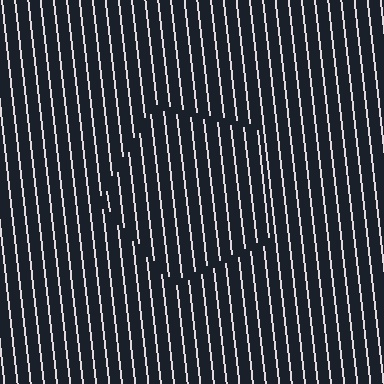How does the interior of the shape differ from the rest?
The interior of the shape contains the same grating, shifted by half a period — the contour is defined by the phase discontinuity where line-ends from the inner and outer gratings abut.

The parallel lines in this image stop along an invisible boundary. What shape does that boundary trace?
An illusory pentagon. The interior of the shape contains the same grating, shifted by half a period — the contour is defined by the phase discontinuity where line-ends from the inner and outer gratings abut.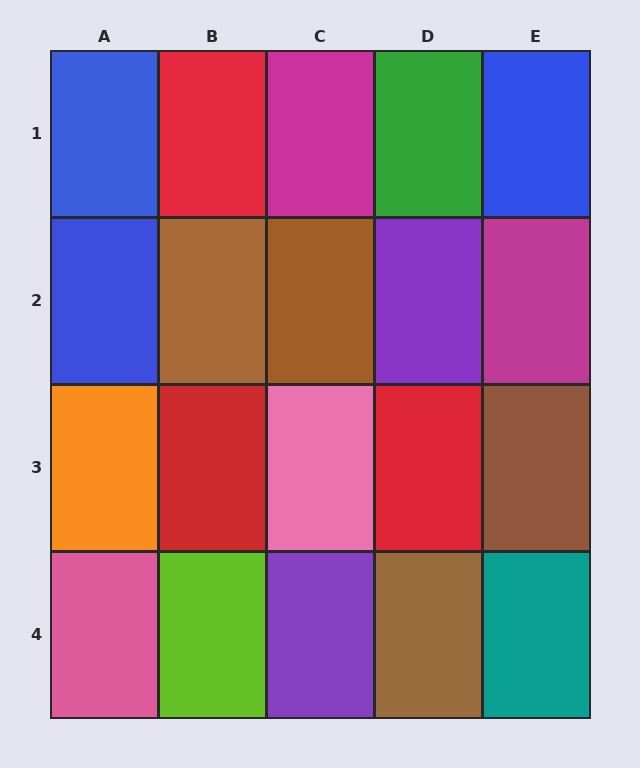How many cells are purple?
2 cells are purple.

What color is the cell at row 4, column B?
Lime.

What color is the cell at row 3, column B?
Red.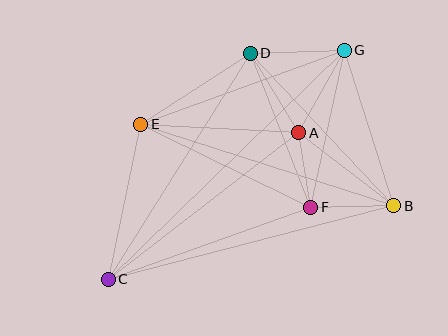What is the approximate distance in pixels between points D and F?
The distance between D and F is approximately 165 pixels.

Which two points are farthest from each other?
Points C and G are farthest from each other.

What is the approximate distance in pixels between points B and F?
The distance between B and F is approximately 83 pixels.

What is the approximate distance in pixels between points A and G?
The distance between A and G is approximately 94 pixels.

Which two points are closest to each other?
Points A and F are closest to each other.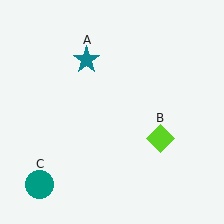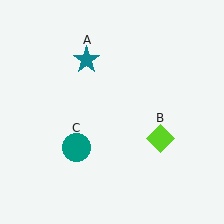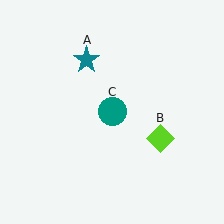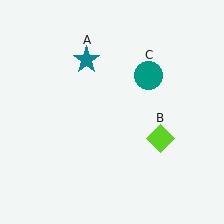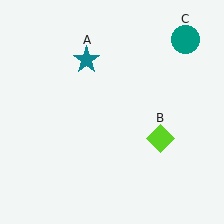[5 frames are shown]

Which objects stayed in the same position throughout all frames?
Teal star (object A) and lime diamond (object B) remained stationary.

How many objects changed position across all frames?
1 object changed position: teal circle (object C).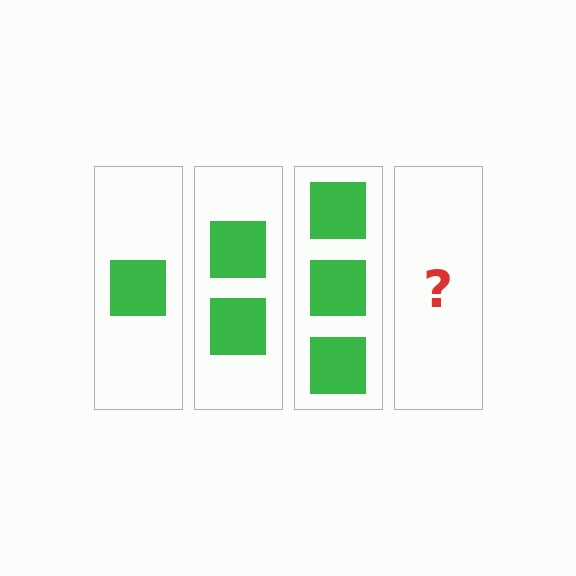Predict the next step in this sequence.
The next step is 4 squares.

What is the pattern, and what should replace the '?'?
The pattern is that each step adds one more square. The '?' should be 4 squares.